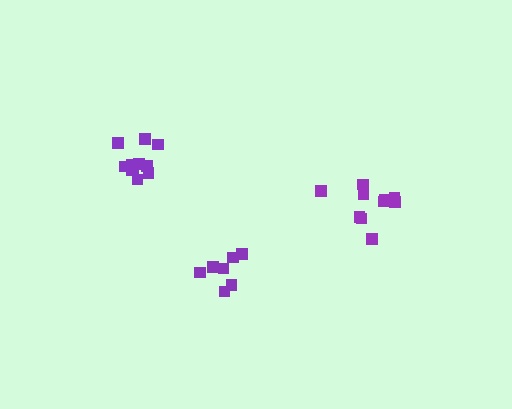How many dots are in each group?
Group 1: 7 dots, Group 2: 10 dots, Group 3: 11 dots (28 total).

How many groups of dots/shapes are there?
There are 3 groups.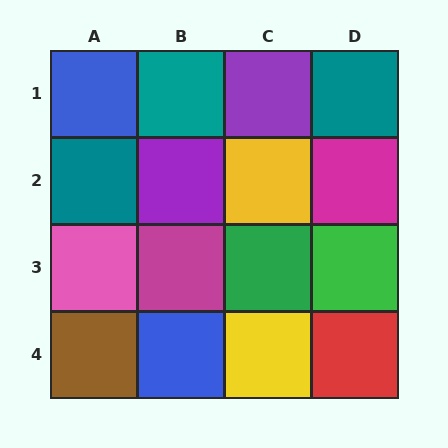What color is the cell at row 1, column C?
Purple.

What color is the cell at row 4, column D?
Red.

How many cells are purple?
2 cells are purple.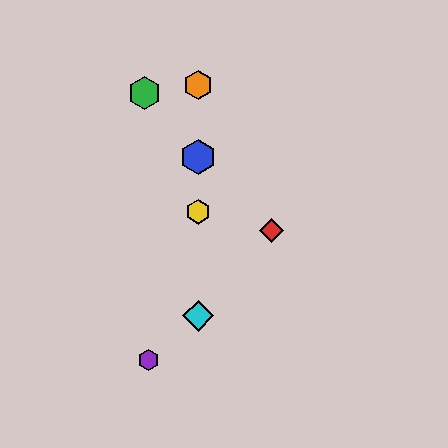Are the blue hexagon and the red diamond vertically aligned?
No, the blue hexagon is at x≈198 and the red diamond is at x≈272.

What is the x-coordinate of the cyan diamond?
The cyan diamond is at x≈198.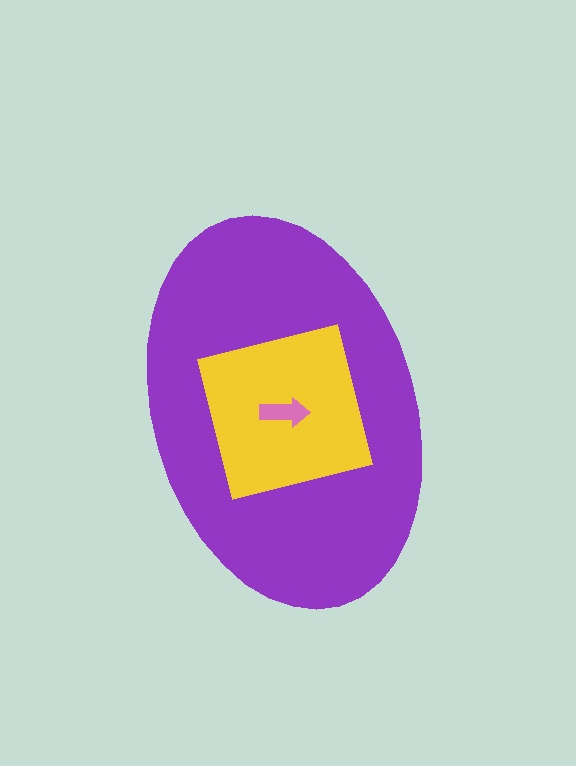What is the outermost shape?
The purple ellipse.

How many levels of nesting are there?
3.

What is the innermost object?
The pink arrow.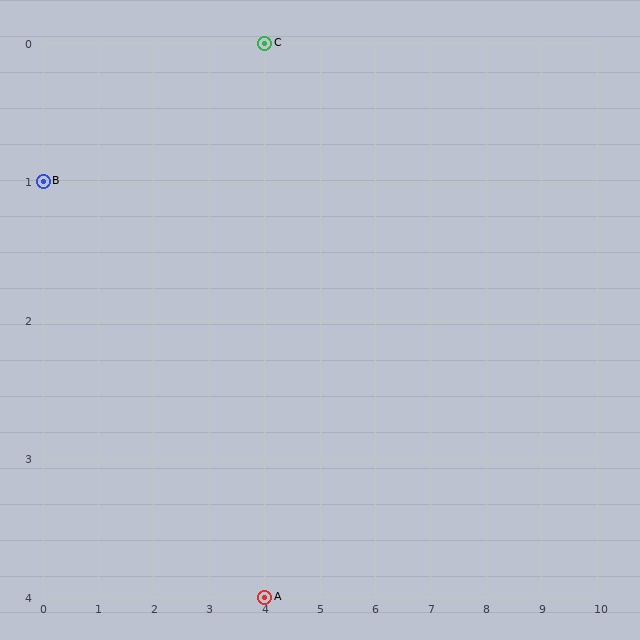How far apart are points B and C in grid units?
Points B and C are 4 columns and 1 row apart (about 4.1 grid units diagonally).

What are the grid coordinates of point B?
Point B is at grid coordinates (0, 1).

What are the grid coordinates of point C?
Point C is at grid coordinates (4, 0).